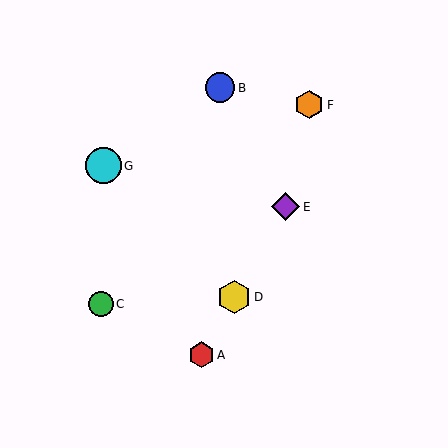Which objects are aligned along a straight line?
Objects A, D, E are aligned along a straight line.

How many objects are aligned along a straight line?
3 objects (A, D, E) are aligned along a straight line.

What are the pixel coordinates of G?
Object G is at (103, 166).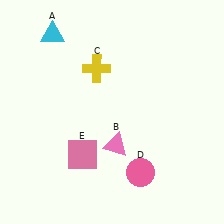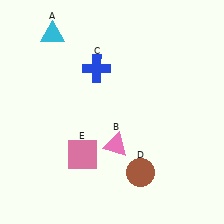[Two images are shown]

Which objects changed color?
C changed from yellow to blue. D changed from pink to brown.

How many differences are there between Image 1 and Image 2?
There are 2 differences between the two images.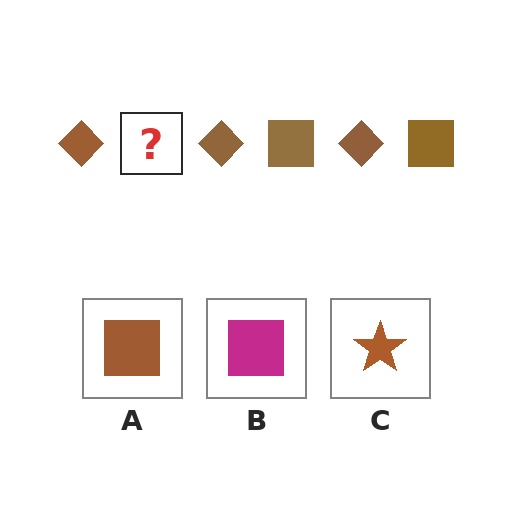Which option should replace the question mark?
Option A.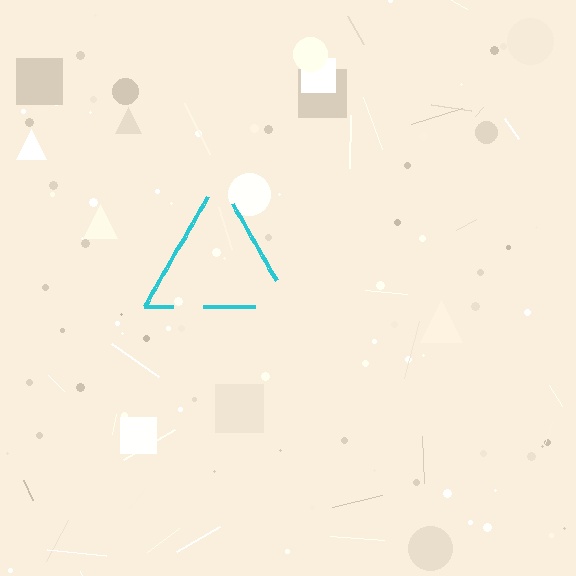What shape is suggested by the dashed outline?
The dashed outline suggests a triangle.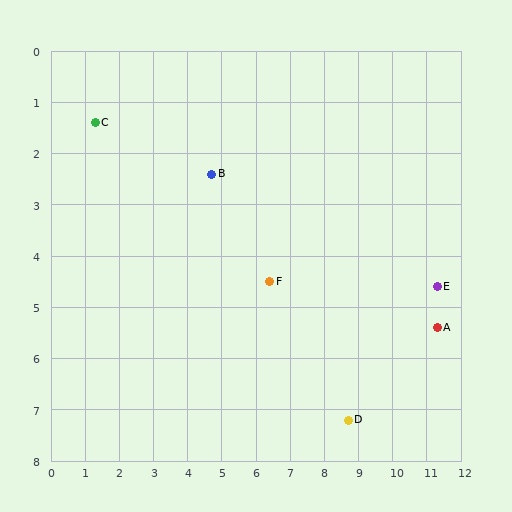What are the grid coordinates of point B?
Point B is at approximately (4.7, 2.4).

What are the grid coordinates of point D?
Point D is at approximately (8.7, 7.2).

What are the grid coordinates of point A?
Point A is at approximately (11.3, 5.4).